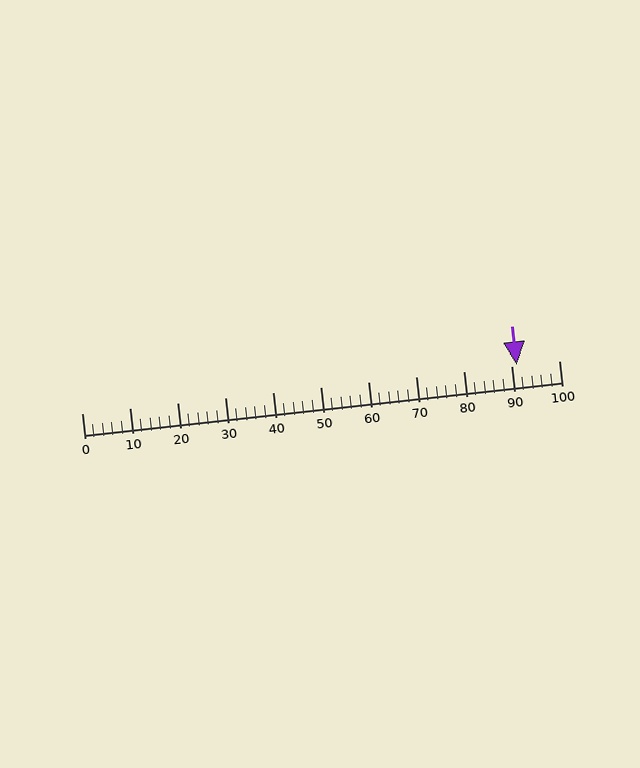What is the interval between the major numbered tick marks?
The major tick marks are spaced 10 units apart.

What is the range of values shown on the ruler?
The ruler shows values from 0 to 100.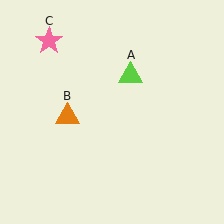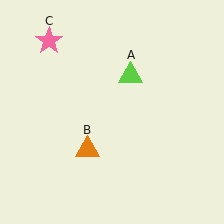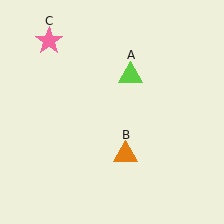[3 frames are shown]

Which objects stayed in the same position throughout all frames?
Lime triangle (object A) and pink star (object C) remained stationary.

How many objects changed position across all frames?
1 object changed position: orange triangle (object B).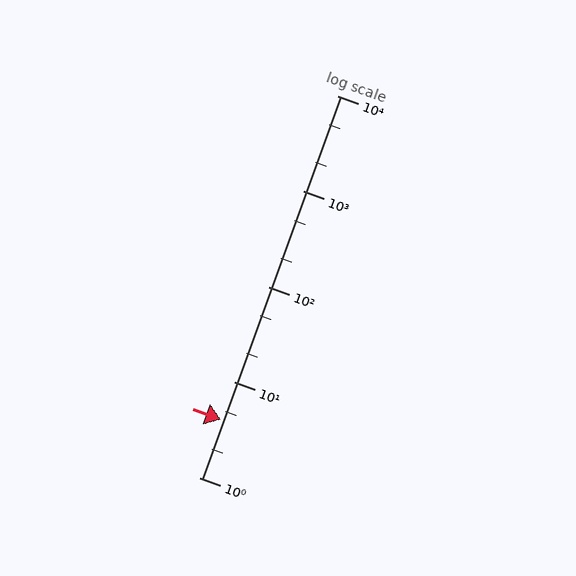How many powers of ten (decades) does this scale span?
The scale spans 4 decades, from 1 to 10000.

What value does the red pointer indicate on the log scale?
The pointer indicates approximately 4.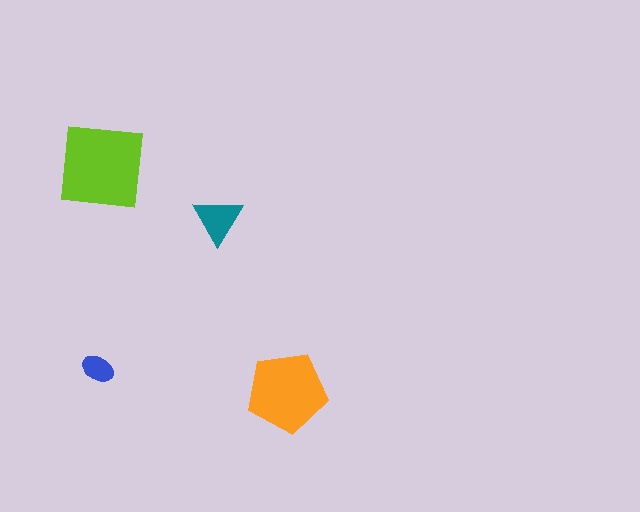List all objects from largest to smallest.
The lime square, the orange pentagon, the teal triangle, the blue ellipse.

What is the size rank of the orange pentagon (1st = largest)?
2nd.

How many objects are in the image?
There are 4 objects in the image.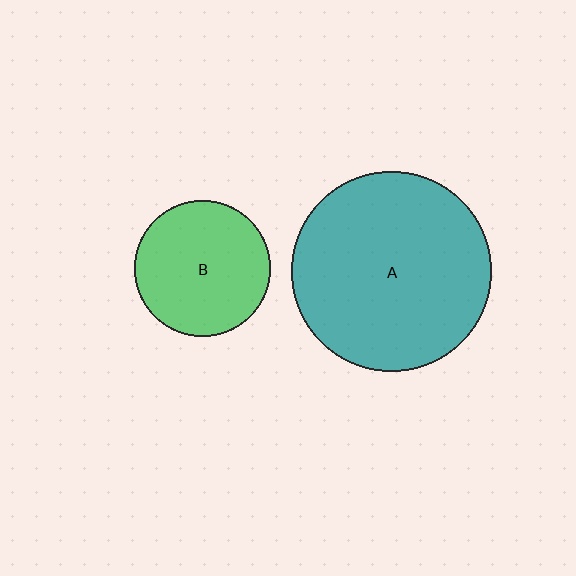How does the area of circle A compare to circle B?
Approximately 2.2 times.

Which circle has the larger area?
Circle A (teal).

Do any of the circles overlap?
No, none of the circles overlap.